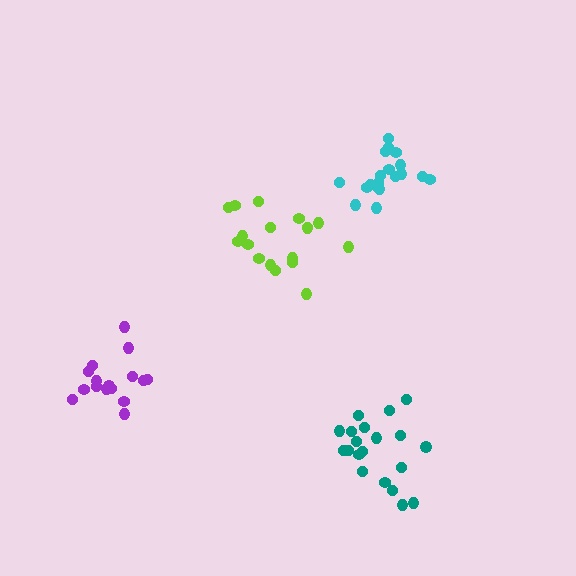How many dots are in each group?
Group 1: 16 dots, Group 2: 20 dots, Group 3: 18 dots, Group 4: 19 dots (73 total).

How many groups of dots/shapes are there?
There are 4 groups.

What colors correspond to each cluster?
The clusters are colored: purple, teal, lime, cyan.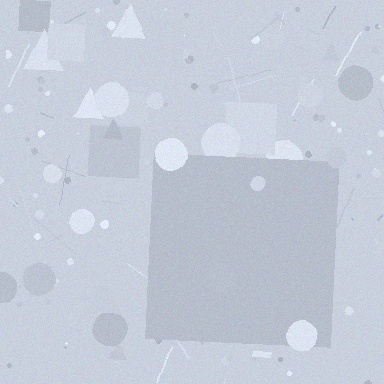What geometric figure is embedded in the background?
A square is embedded in the background.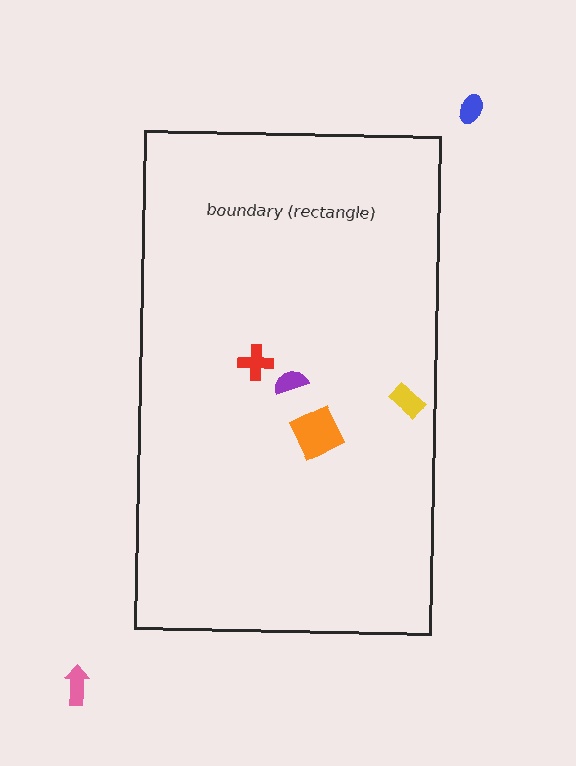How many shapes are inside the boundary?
4 inside, 2 outside.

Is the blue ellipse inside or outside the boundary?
Outside.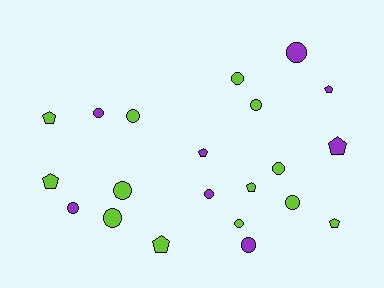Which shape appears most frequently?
Circle, with 13 objects.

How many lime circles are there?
There are 8 lime circles.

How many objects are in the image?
There are 21 objects.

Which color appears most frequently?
Lime, with 13 objects.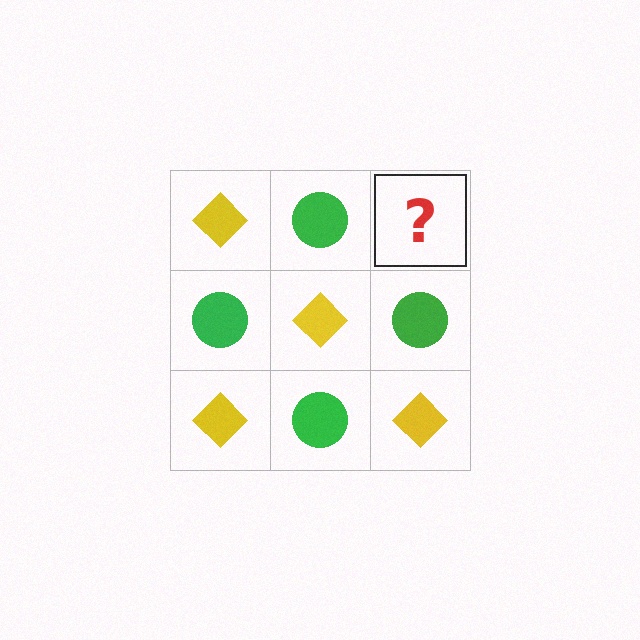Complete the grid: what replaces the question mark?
The question mark should be replaced with a yellow diamond.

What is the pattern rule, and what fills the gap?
The rule is that it alternates yellow diamond and green circle in a checkerboard pattern. The gap should be filled with a yellow diamond.